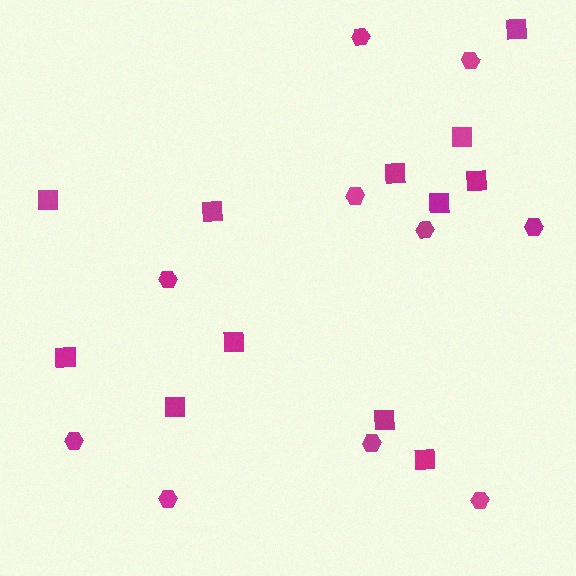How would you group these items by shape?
There are 2 groups: one group of squares (12) and one group of hexagons (10).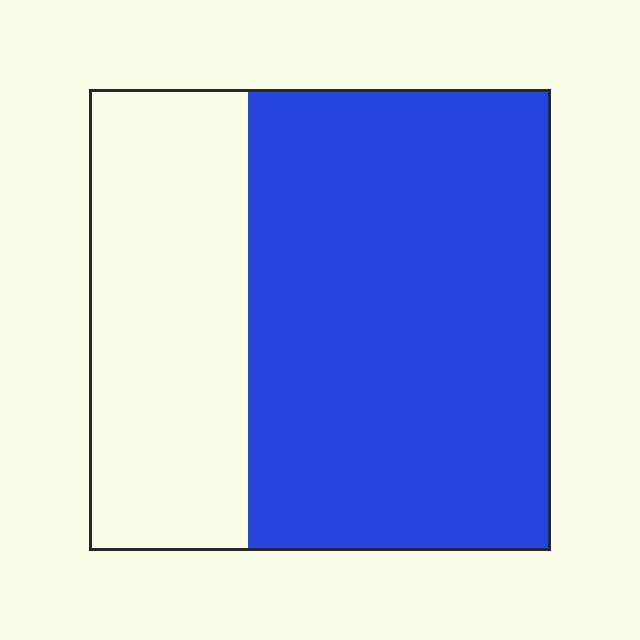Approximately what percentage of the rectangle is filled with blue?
Approximately 65%.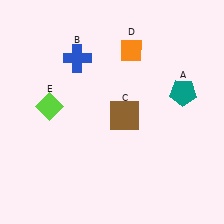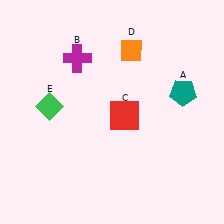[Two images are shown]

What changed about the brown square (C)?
In Image 1, C is brown. In Image 2, it changed to red.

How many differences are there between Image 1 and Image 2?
There are 3 differences between the two images.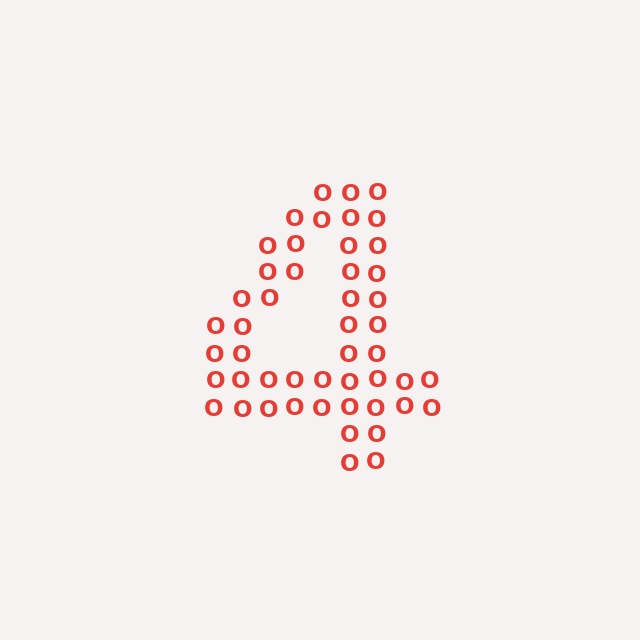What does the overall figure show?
The overall figure shows the digit 4.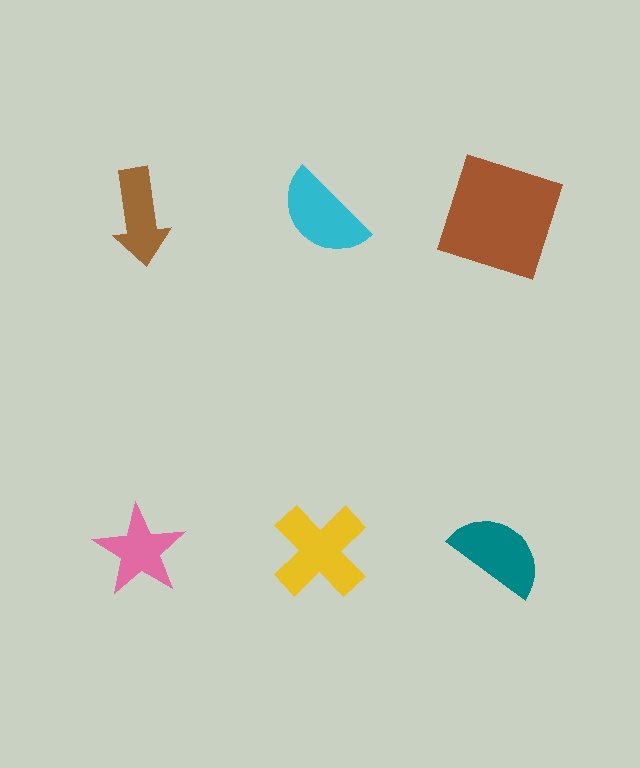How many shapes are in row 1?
3 shapes.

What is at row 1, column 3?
A brown square.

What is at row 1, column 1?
A brown arrow.